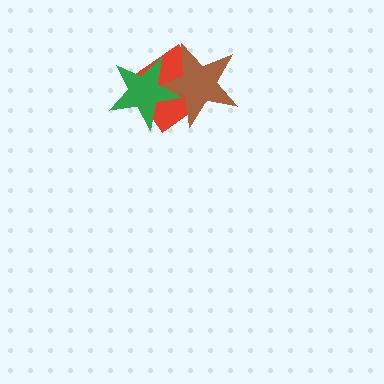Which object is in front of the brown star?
The green star is in front of the brown star.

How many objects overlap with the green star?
2 objects overlap with the green star.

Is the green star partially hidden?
No, no other shape covers it.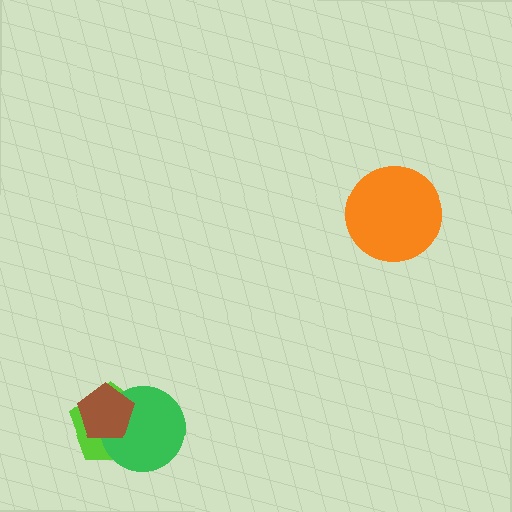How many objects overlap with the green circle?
2 objects overlap with the green circle.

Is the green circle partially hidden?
Yes, it is partially covered by another shape.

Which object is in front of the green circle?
The brown pentagon is in front of the green circle.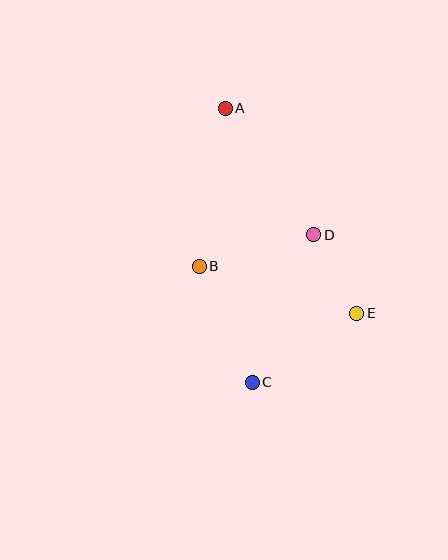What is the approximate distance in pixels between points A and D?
The distance between A and D is approximately 154 pixels.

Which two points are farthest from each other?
Points A and C are farthest from each other.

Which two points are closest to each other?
Points D and E are closest to each other.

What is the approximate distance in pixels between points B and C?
The distance between B and C is approximately 128 pixels.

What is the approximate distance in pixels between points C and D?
The distance between C and D is approximately 160 pixels.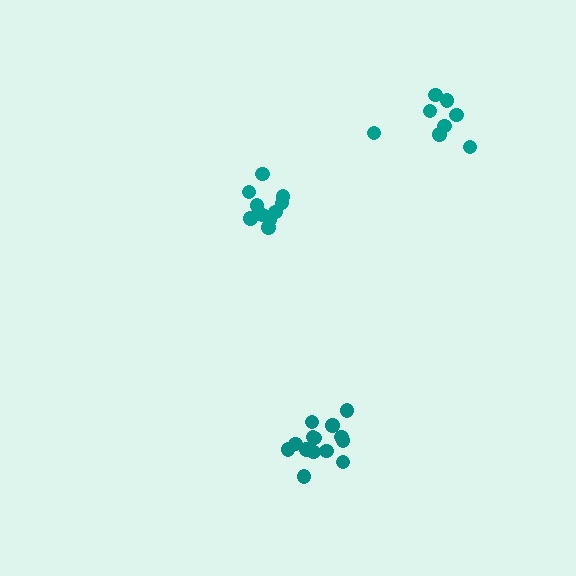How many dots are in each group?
Group 1: 10 dots, Group 2: 14 dots, Group 3: 8 dots (32 total).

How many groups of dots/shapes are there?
There are 3 groups.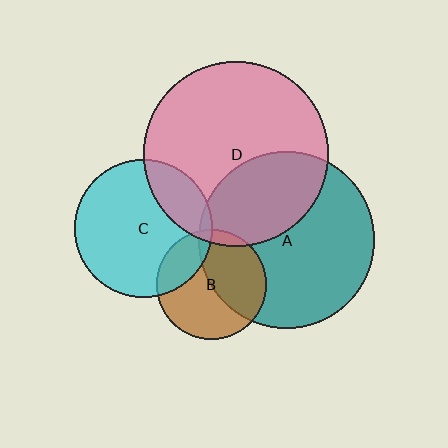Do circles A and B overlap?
Yes.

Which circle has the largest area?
Circle D (pink).